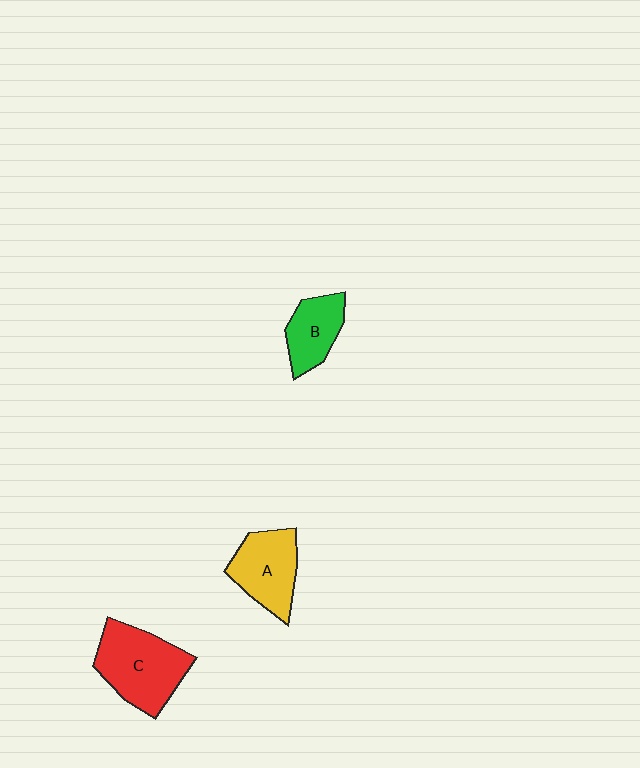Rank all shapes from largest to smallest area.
From largest to smallest: C (red), A (yellow), B (green).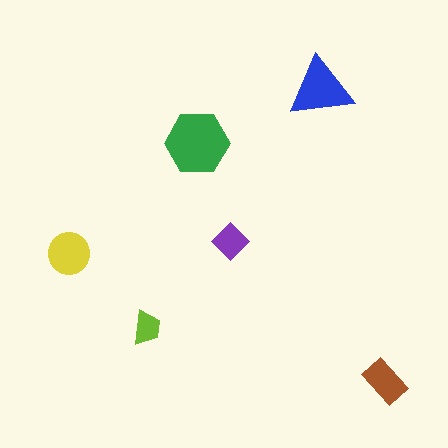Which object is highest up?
The blue triangle is topmost.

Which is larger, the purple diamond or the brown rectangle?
The brown rectangle.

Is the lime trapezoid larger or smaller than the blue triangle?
Smaller.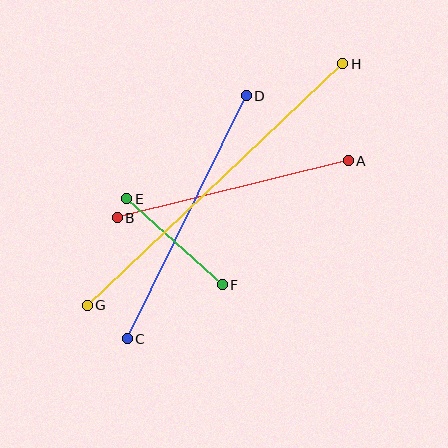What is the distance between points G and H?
The distance is approximately 352 pixels.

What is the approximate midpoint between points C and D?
The midpoint is at approximately (187, 217) pixels.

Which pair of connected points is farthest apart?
Points G and H are farthest apart.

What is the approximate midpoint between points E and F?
The midpoint is at approximately (174, 242) pixels.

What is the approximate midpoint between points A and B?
The midpoint is at approximately (233, 189) pixels.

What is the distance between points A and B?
The distance is approximately 238 pixels.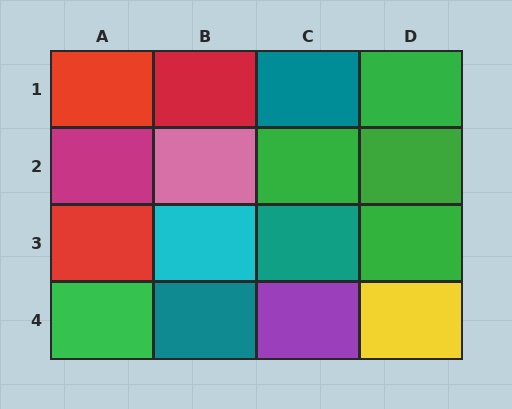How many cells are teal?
3 cells are teal.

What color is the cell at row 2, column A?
Magenta.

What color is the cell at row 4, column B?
Teal.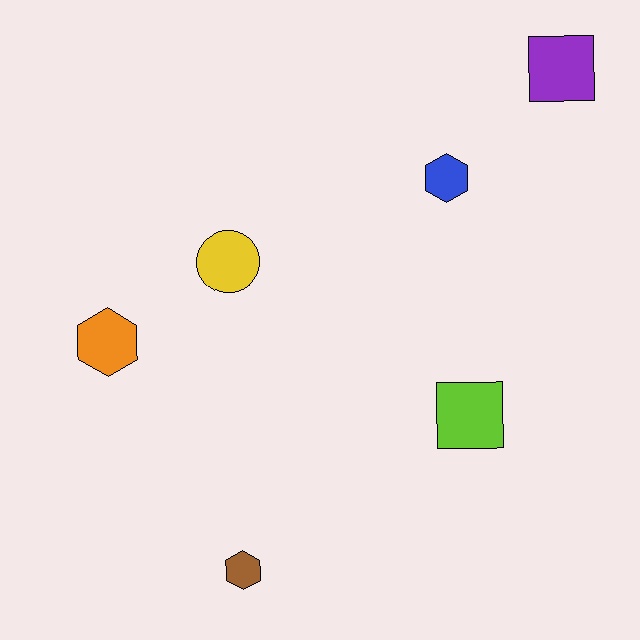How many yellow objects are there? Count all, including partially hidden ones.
There is 1 yellow object.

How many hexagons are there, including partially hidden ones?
There are 3 hexagons.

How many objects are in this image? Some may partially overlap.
There are 6 objects.